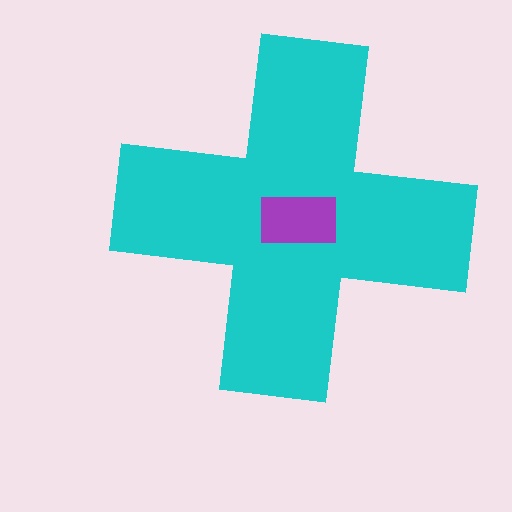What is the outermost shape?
The cyan cross.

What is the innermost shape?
The purple rectangle.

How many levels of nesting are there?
2.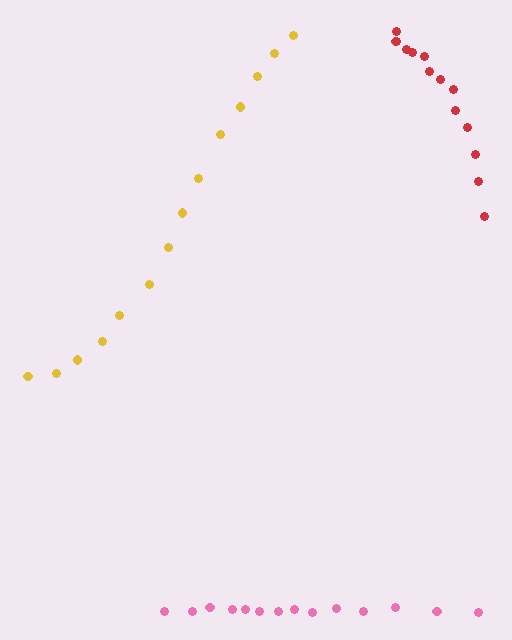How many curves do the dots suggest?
There are 3 distinct paths.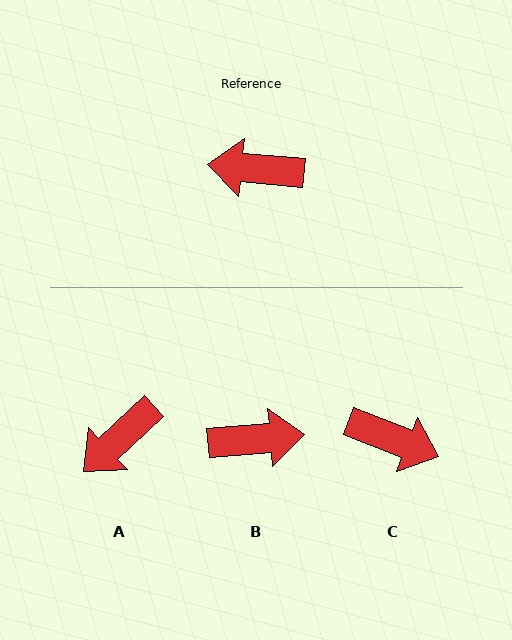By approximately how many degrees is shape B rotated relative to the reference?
Approximately 170 degrees clockwise.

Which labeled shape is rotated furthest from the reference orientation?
B, about 170 degrees away.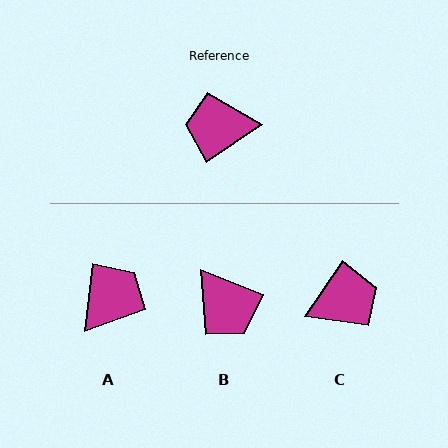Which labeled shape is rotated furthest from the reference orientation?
C, about 158 degrees away.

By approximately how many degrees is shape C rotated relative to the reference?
Approximately 158 degrees clockwise.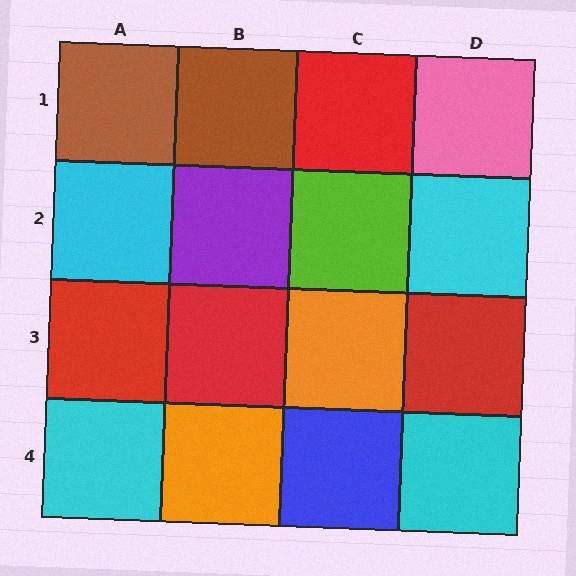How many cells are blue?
1 cell is blue.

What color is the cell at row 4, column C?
Blue.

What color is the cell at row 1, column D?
Pink.